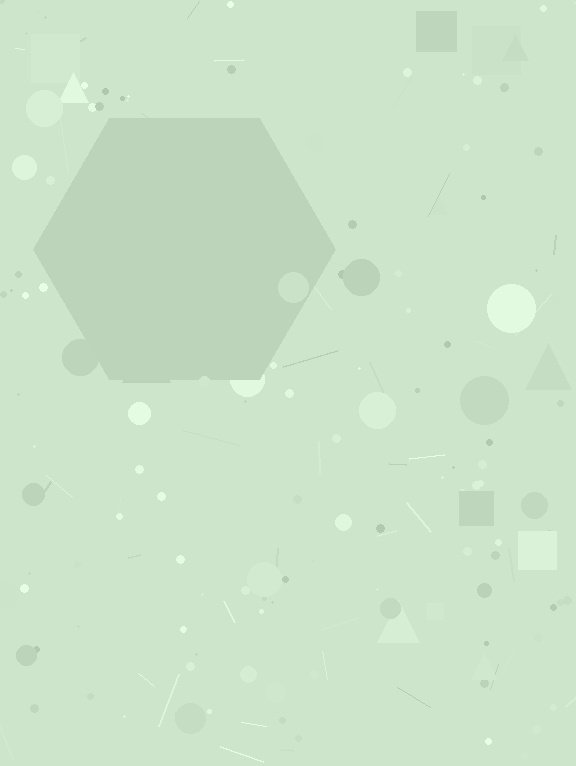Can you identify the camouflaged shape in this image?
The camouflaged shape is a hexagon.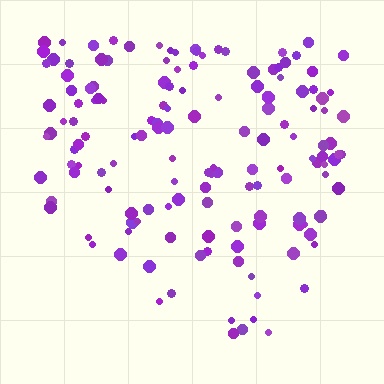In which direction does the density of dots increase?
From bottom to top, with the top side densest.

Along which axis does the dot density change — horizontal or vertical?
Vertical.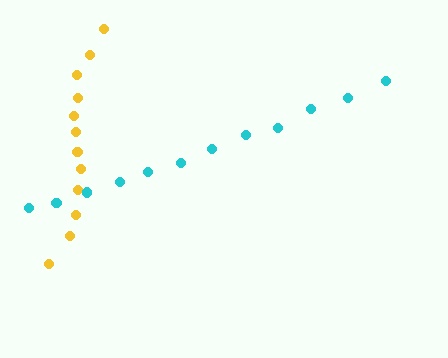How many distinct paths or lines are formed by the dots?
There are 2 distinct paths.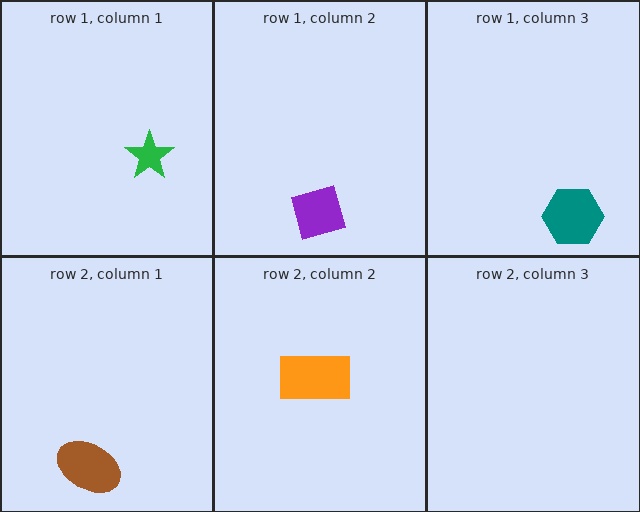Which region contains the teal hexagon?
The row 1, column 3 region.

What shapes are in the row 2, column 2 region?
The orange rectangle.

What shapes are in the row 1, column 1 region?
The green star.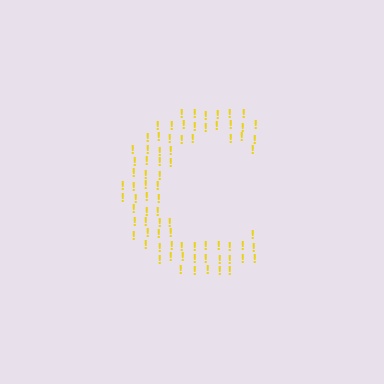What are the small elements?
The small elements are exclamation marks.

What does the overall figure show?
The overall figure shows the letter C.